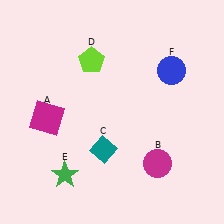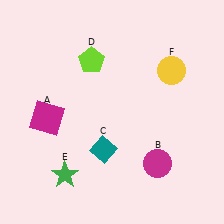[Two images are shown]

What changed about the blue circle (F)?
In Image 1, F is blue. In Image 2, it changed to yellow.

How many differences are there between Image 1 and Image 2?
There is 1 difference between the two images.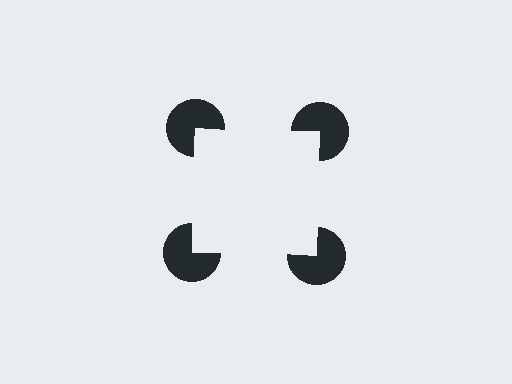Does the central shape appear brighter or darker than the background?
It typically appears slightly brighter than the background, even though no actual brightness change is drawn.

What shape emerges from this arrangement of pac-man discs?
An illusory square — its edges are inferred from the aligned wedge cuts in the pac-man discs, not physically drawn.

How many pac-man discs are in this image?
There are 4 — one at each vertex of the illusory square.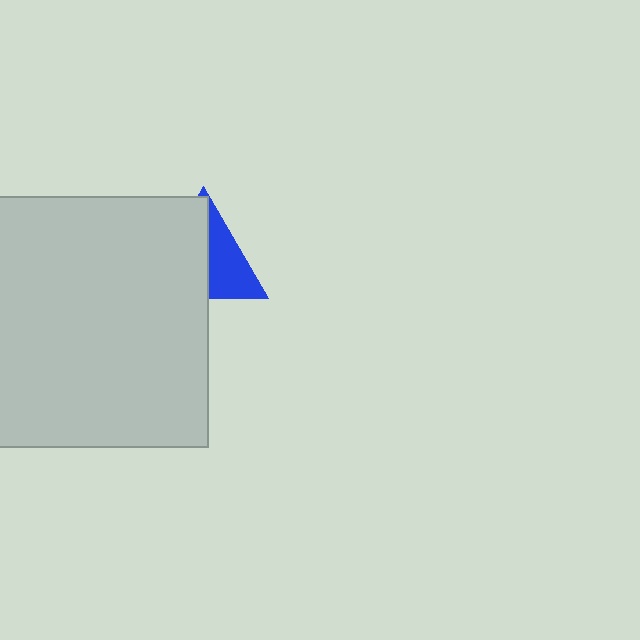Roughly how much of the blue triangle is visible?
A small part of it is visible (roughly 42%).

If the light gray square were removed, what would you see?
You would see the complete blue triangle.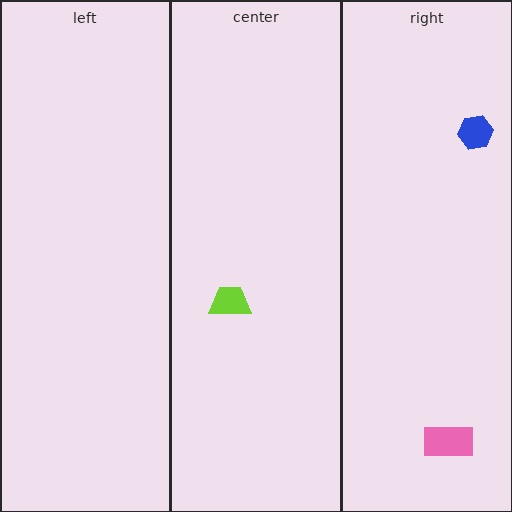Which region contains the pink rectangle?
The right region.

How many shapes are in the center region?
1.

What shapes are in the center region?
The lime trapezoid.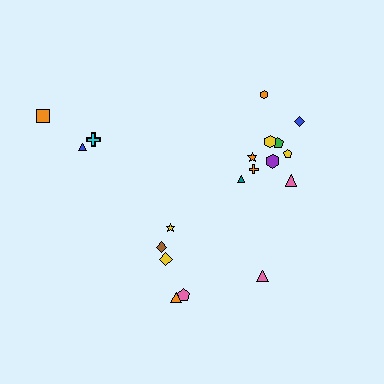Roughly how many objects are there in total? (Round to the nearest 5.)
Roughly 20 objects in total.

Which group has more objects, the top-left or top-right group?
The top-right group.